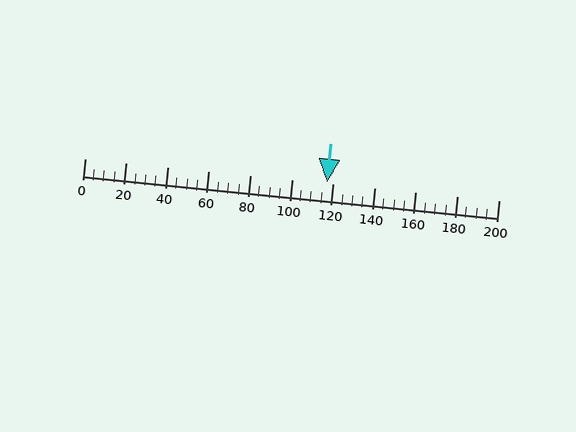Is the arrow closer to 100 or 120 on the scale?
The arrow is closer to 120.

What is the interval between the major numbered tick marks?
The major tick marks are spaced 20 units apart.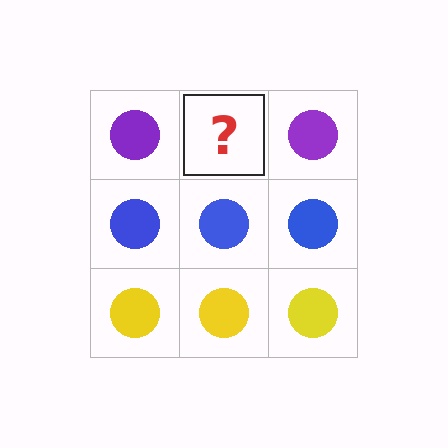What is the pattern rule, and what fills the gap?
The rule is that each row has a consistent color. The gap should be filled with a purple circle.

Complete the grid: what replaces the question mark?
The question mark should be replaced with a purple circle.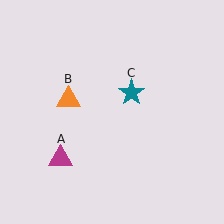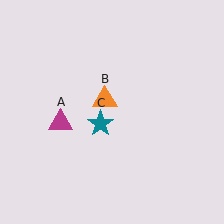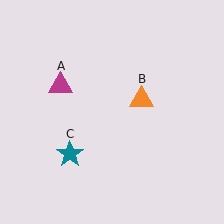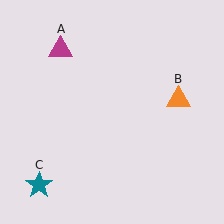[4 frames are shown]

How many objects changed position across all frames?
3 objects changed position: magenta triangle (object A), orange triangle (object B), teal star (object C).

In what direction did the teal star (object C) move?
The teal star (object C) moved down and to the left.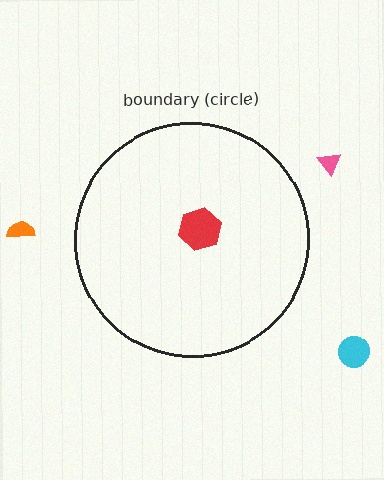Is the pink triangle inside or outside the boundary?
Outside.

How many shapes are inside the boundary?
1 inside, 3 outside.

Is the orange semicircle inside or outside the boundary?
Outside.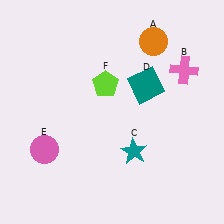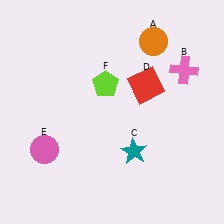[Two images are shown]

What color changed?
The square (D) changed from teal in Image 1 to red in Image 2.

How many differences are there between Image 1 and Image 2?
There is 1 difference between the two images.